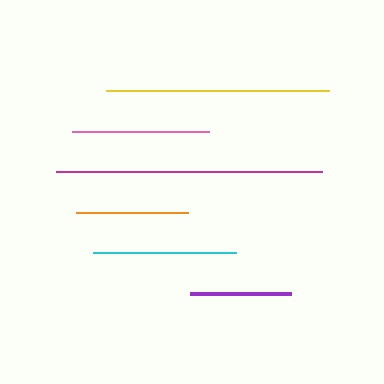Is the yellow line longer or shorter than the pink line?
The yellow line is longer than the pink line.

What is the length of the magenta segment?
The magenta segment is approximately 266 pixels long.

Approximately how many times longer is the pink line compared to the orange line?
The pink line is approximately 1.2 times the length of the orange line.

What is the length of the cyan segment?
The cyan segment is approximately 143 pixels long.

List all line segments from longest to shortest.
From longest to shortest: magenta, yellow, cyan, pink, orange, purple.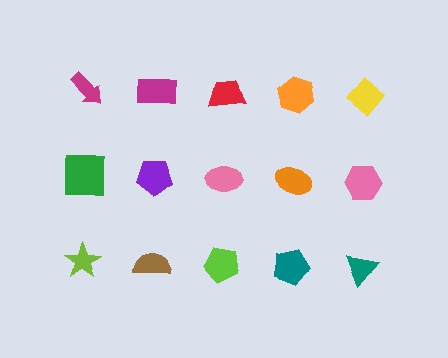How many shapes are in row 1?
5 shapes.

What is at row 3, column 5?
A teal triangle.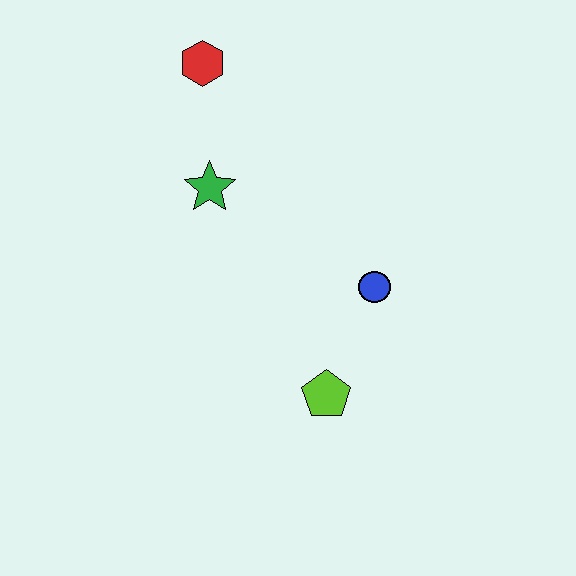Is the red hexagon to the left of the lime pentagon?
Yes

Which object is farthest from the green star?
The lime pentagon is farthest from the green star.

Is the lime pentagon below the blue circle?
Yes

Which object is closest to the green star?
The red hexagon is closest to the green star.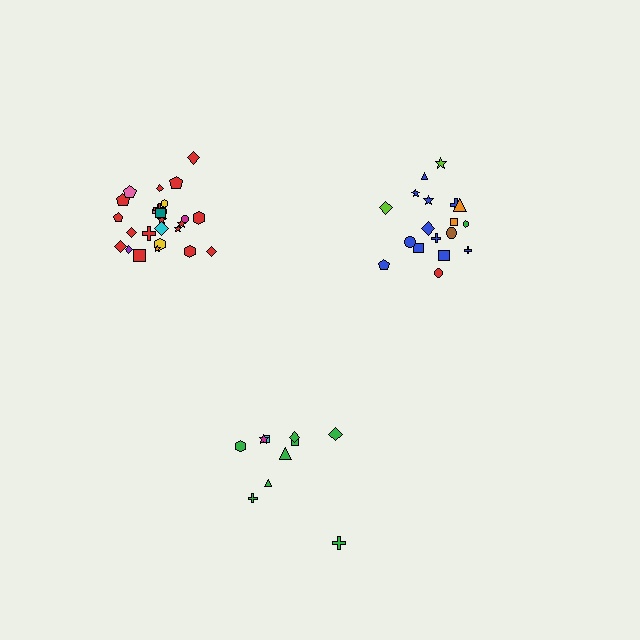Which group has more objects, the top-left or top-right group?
The top-left group.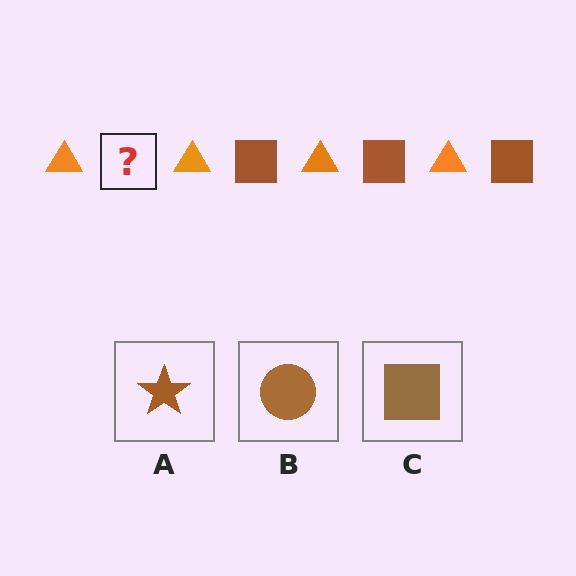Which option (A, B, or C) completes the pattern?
C.